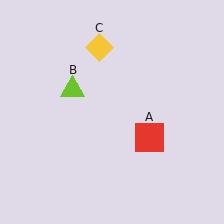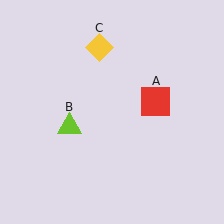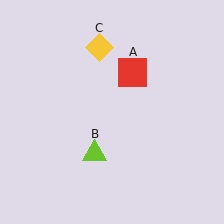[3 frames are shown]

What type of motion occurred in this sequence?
The red square (object A), lime triangle (object B) rotated counterclockwise around the center of the scene.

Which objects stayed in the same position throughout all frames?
Yellow diamond (object C) remained stationary.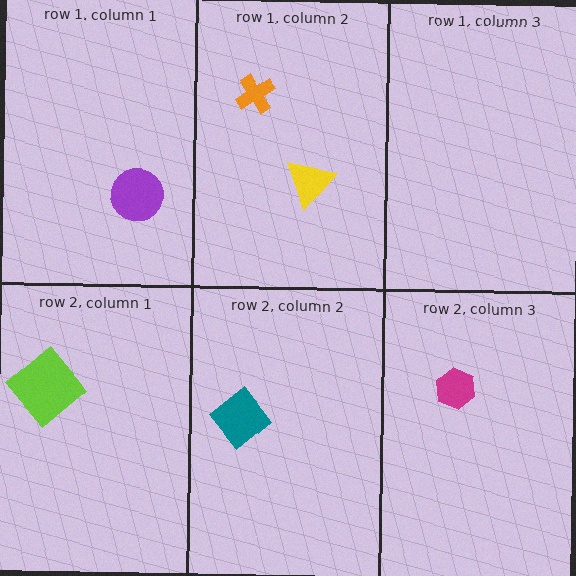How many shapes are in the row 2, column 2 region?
1.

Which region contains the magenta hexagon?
The row 2, column 3 region.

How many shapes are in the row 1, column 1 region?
1.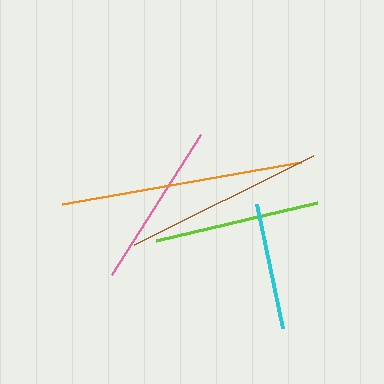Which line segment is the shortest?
The cyan line is the shortest at approximately 127 pixels.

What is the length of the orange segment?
The orange segment is approximately 243 pixels long.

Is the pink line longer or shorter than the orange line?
The orange line is longer than the pink line.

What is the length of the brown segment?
The brown segment is approximately 200 pixels long.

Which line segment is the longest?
The orange line is the longest at approximately 243 pixels.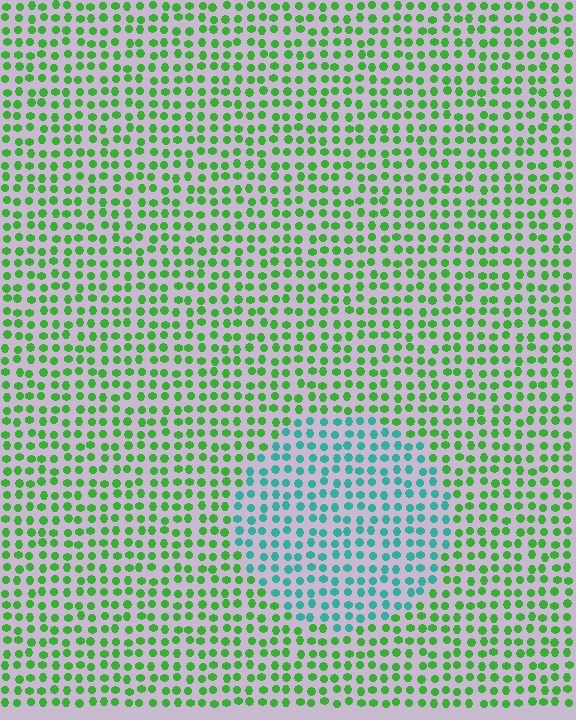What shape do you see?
I see a circle.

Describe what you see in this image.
The image is filled with small green elements in a uniform arrangement. A circle-shaped region is visible where the elements are tinted to a slightly different hue, forming a subtle color boundary.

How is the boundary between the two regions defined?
The boundary is defined purely by a slight shift in hue (about 57 degrees). Spacing, size, and orientation are identical on both sides.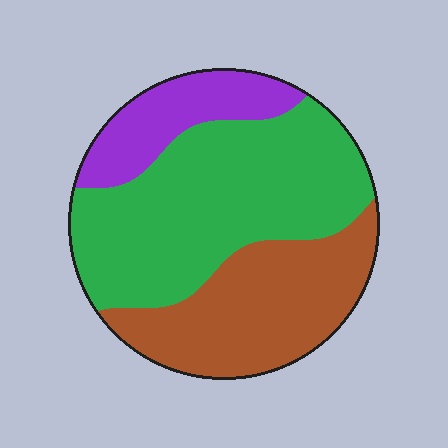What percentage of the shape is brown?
Brown takes up about one third (1/3) of the shape.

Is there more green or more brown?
Green.